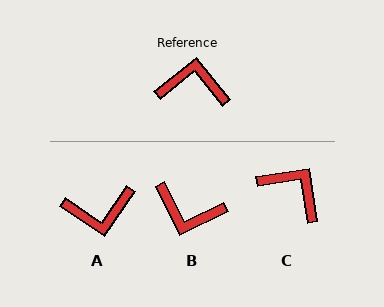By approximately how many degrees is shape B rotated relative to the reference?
Approximately 167 degrees counter-clockwise.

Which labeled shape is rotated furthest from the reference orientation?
B, about 167 degrees away.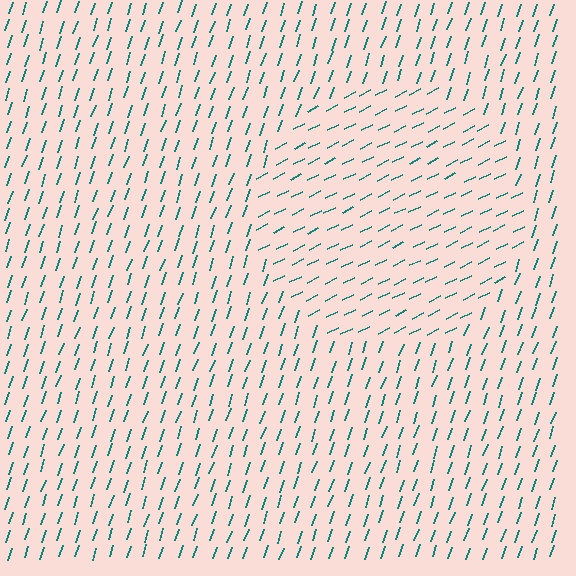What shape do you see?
I see a circle.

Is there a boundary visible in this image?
Yes, there is a texture boundary formed by a change in line orientation.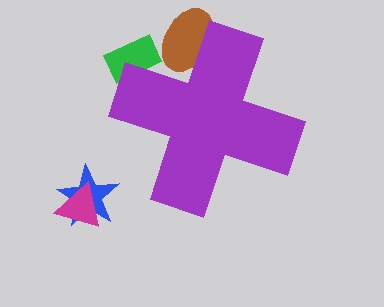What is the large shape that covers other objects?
A purple cross.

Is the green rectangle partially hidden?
Yes, the green rectangle is partially hidden behind the purple cross.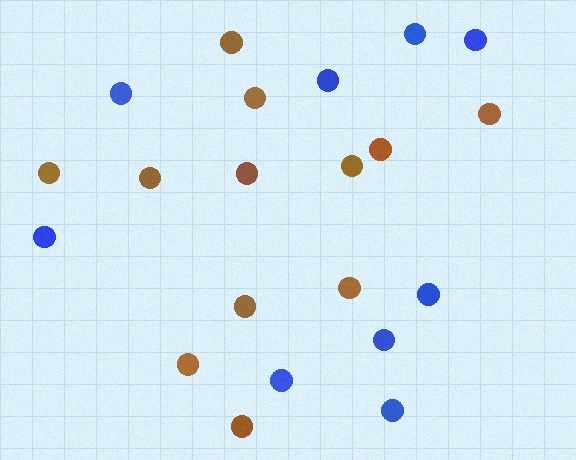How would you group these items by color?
There are 2 groups: one group of brown circles (12) and one group of blue circles (9).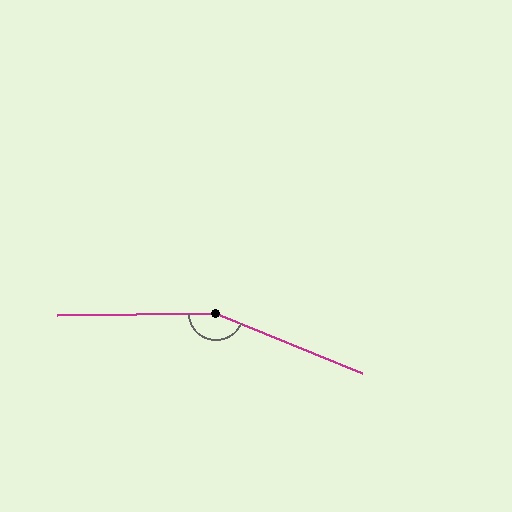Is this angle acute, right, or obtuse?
It is obtuse.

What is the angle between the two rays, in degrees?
Approximately 157 degrees.